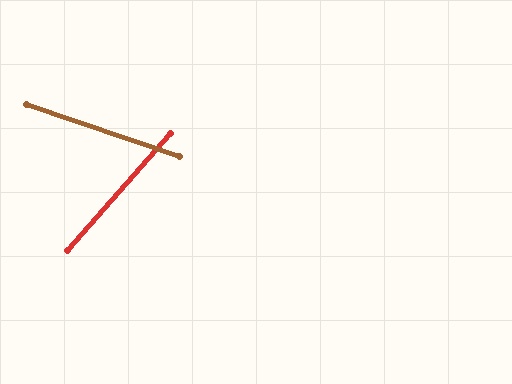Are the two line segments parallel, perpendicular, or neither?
Neither parallel nor perpendicular — they differ by about 67°.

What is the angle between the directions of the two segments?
Approximately 67 degrees.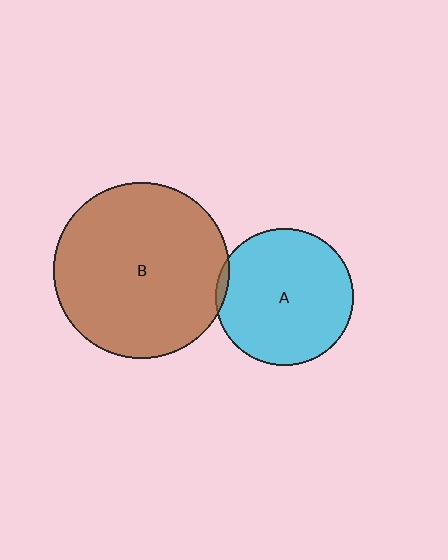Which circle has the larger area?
Circle B (brown).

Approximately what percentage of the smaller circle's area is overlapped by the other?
Approximately 5%.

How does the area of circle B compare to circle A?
Approximately 1.6 times.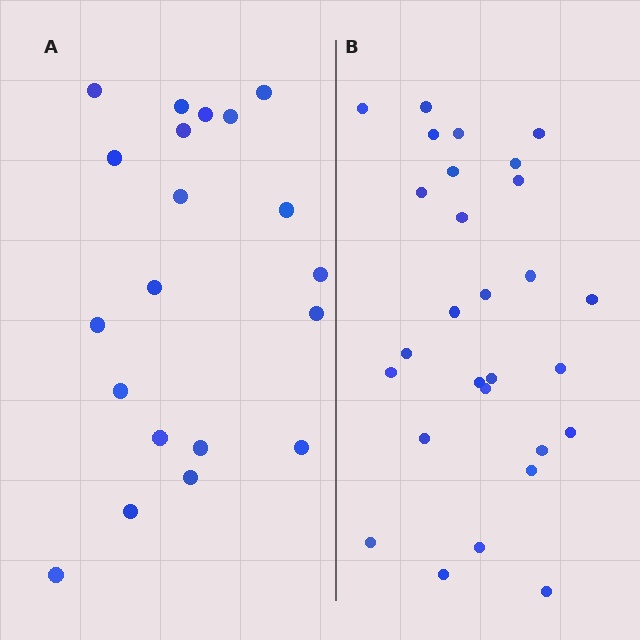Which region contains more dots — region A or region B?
Region B (the right region) has more dots.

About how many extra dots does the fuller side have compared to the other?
Region B has roughly 8 or so more dots than region A.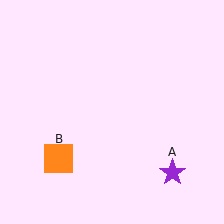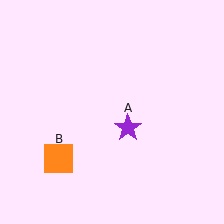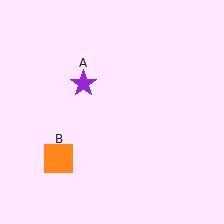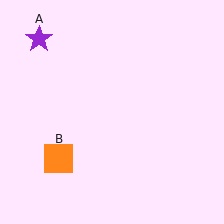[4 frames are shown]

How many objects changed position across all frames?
1 object changed position: purple star (object A).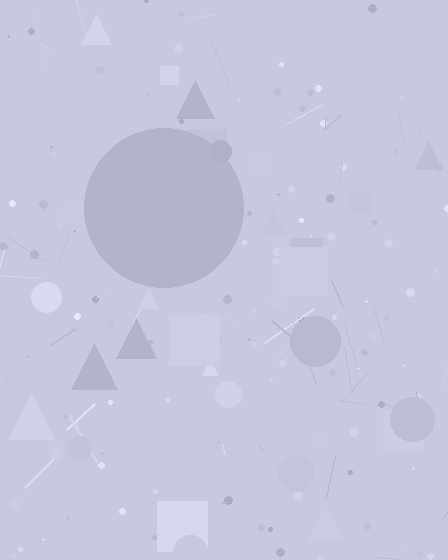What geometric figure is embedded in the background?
A circle is embedded in the background.